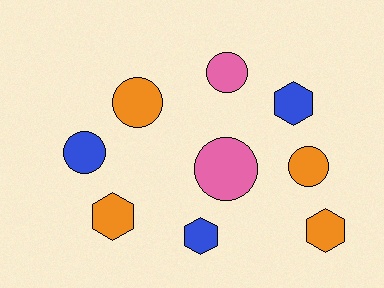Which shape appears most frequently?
Circle, with 5 objects.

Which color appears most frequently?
Orange, with 4 objects.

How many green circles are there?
There are no green circles.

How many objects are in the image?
There are 9 objects.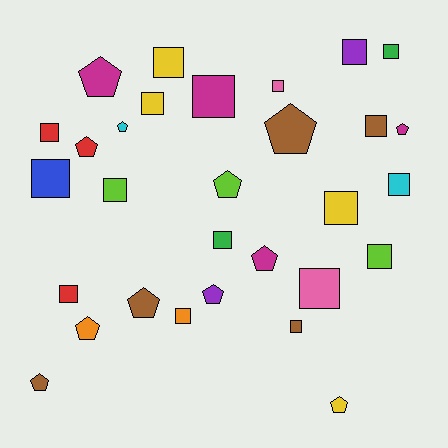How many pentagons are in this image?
There are 12 pentagons.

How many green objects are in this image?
There are 2 green objects.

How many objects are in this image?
There are 30 objects.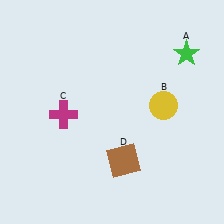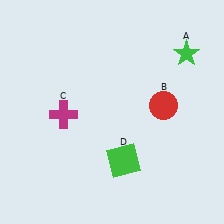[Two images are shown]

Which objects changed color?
B changed from yellow to red. D changed from brown to green.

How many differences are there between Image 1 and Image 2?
There are 2 differences between the two images.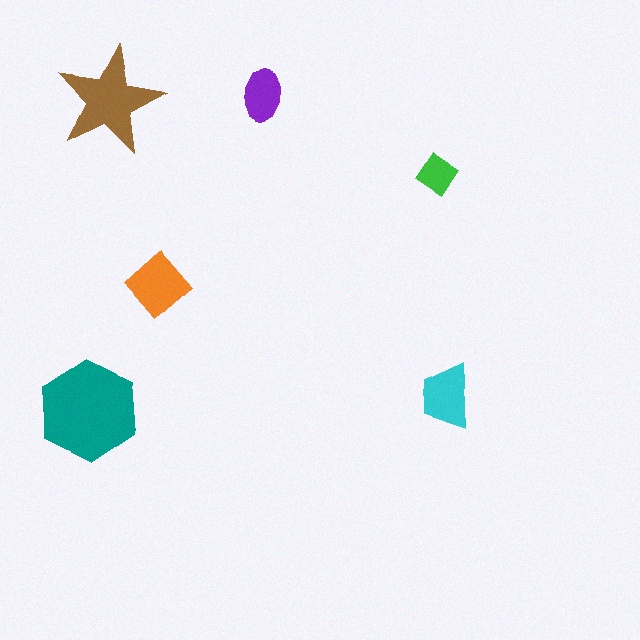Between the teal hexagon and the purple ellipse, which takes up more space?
The teal hexagon.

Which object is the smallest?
The green diamond.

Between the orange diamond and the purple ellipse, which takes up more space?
The orange diamond.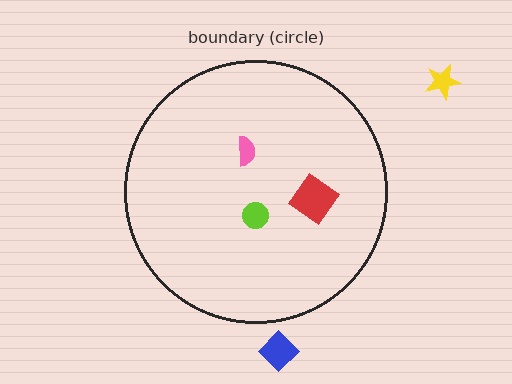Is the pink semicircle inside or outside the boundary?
Inside.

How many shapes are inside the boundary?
3 inside, 2 outside.